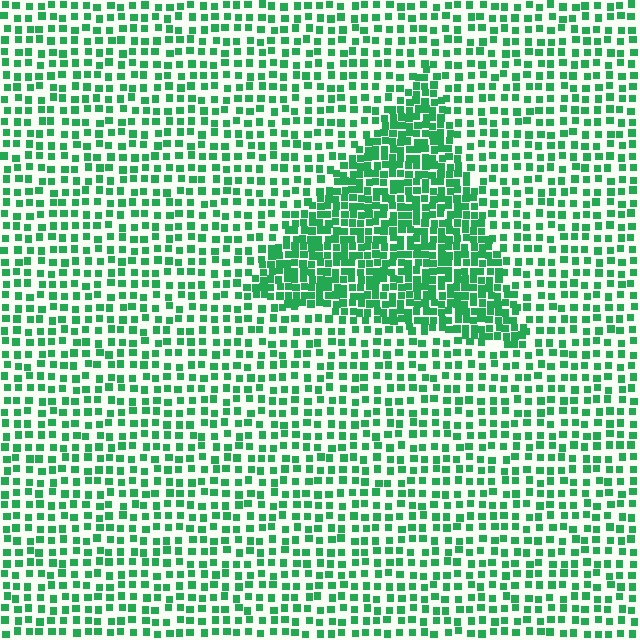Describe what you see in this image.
The image contains small green elements arranged at two different densities. A triangle-shaped region is visible where the elements are more densely packed than the surrounding area.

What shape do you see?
I see a triangle.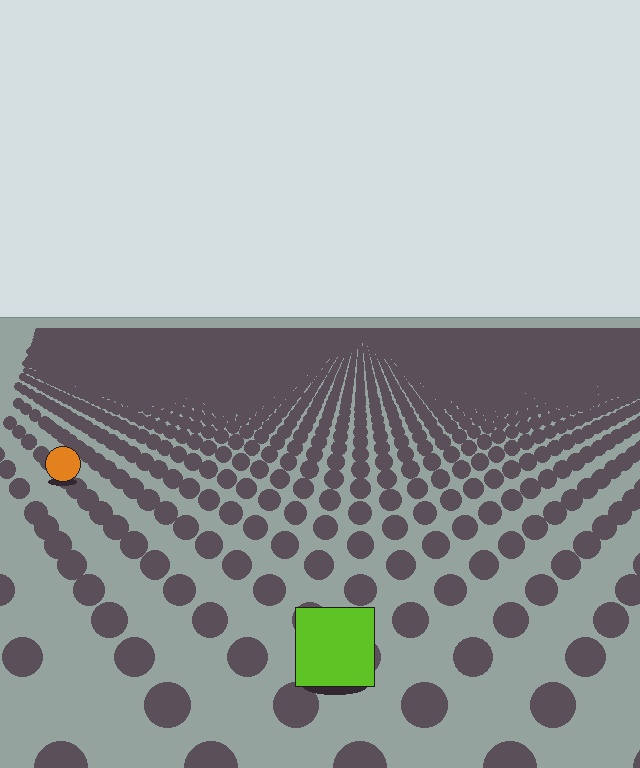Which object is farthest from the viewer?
The orange circle is farthest from the viewer. It appears smaller and the ground texture around it is denser.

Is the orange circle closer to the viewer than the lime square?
No. The lime square is closer — you can tell from the texture gradient: the ground texture is coarser near it.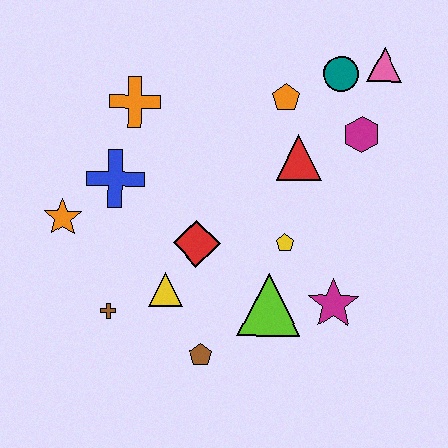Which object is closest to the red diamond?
The yellow triangle is closest to the red diamond.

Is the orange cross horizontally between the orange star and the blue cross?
No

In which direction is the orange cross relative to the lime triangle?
The orange cross is above the lime triangle.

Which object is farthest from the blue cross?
The pink triangle is farthest from the blue cross.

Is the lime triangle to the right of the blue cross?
Yes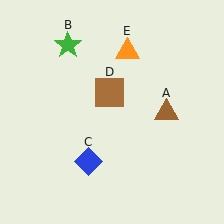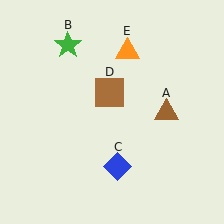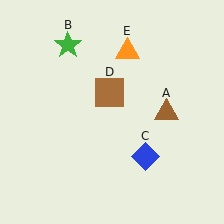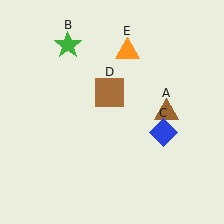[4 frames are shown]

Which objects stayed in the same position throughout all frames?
Brown triangle (object A) and green star (object B) and brown square (object D) and orange triangle (object E) remained stationary.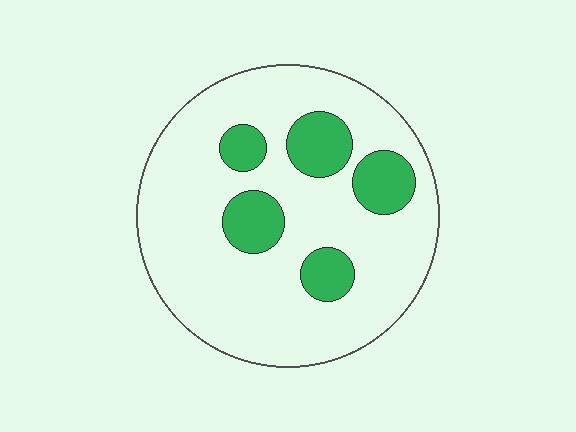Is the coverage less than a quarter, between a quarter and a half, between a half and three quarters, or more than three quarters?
Less than a quarter.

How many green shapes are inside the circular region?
5.